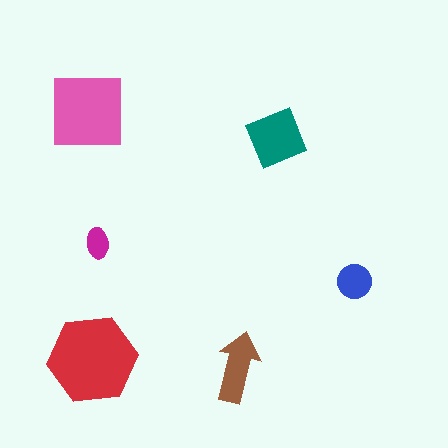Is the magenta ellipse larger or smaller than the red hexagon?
Smaller.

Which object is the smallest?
The magenta ellipse.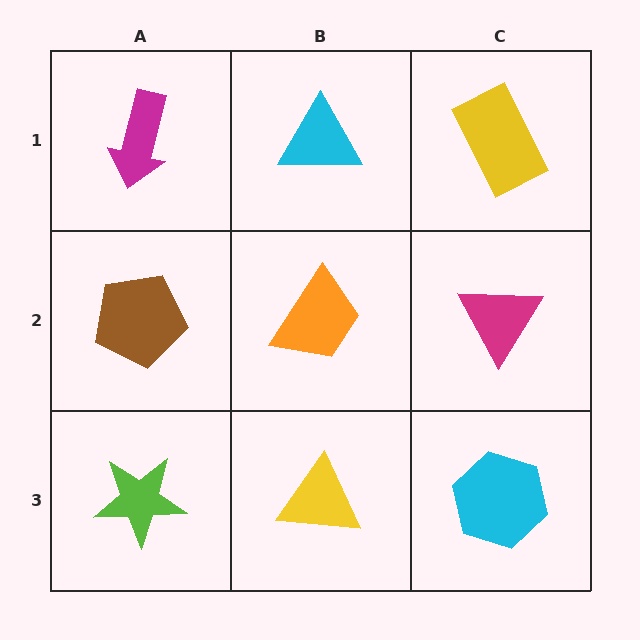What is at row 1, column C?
A yellow rectangle.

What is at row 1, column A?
A magenta arrow.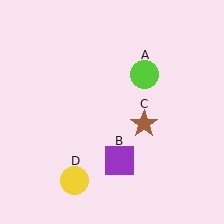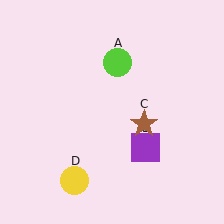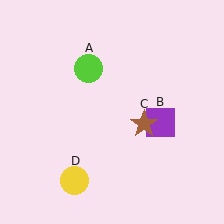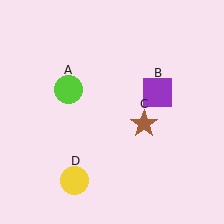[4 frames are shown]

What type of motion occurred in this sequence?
The lime circle (object A), purple square (object B) rotated counterclockwise around the center of the scene.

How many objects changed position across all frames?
2 objects changed position: lime circle (object A), purple square (object B).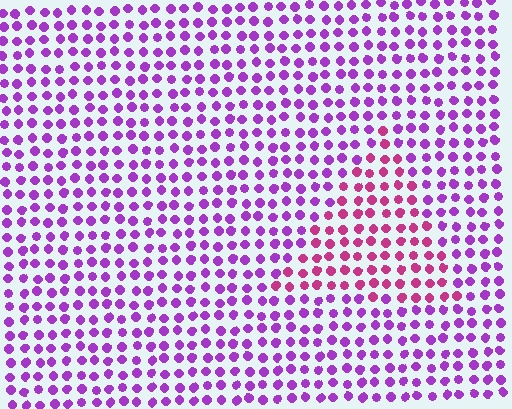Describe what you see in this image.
The image is filled with small purple elements in a uniform arrangement. A triangle-shaped region is visible where the elements are tinted to a slightly different hue, forming a subtle color boundary.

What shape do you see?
I see a triangle.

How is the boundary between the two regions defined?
The boundary is defined purely by a slight shift in hue (about 40 degrees). Spacing, size, and orientation are identical on both sides.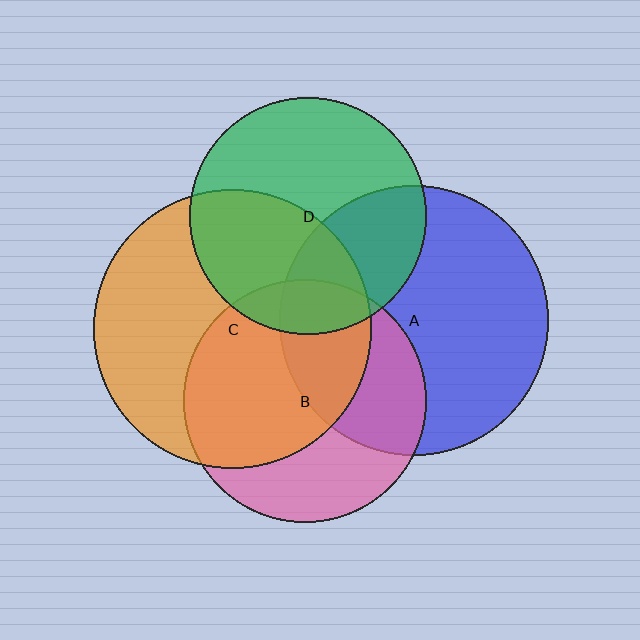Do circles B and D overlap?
Yes.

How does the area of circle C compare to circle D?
Approximately 1.4 times.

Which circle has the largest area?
Circle C (orange).